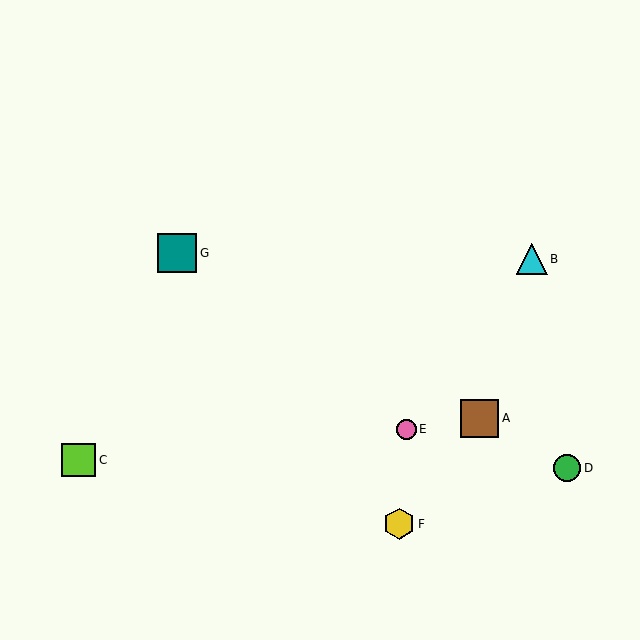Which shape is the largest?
The teal square (labeled G) is the largest.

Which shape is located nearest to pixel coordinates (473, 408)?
The brown square (labeled A) at (480, 418) is nearest to that location.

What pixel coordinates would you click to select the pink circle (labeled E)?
Click at (406, 429) to select the pink circle E.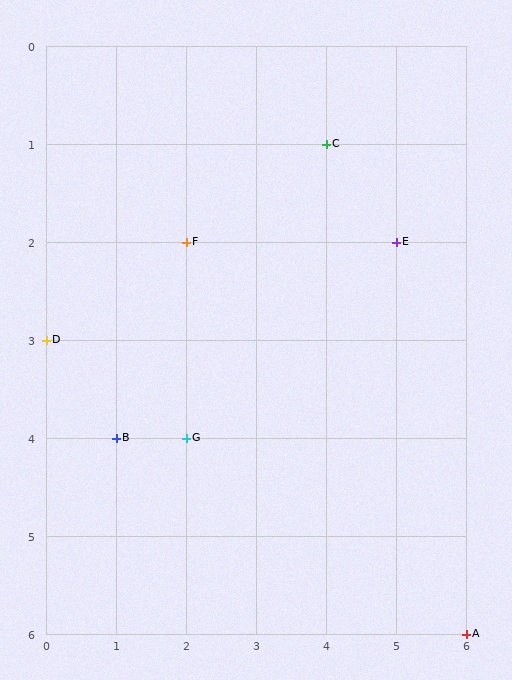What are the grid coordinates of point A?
Point A is at grid coordinates (6, 6).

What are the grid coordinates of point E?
Point E is at grid coordinates (5, 2).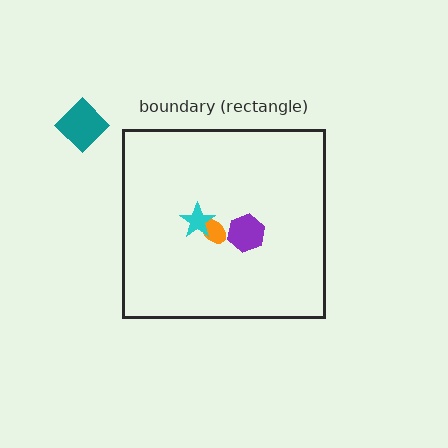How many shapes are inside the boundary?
3 inside, 1 outside.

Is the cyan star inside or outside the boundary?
Inside.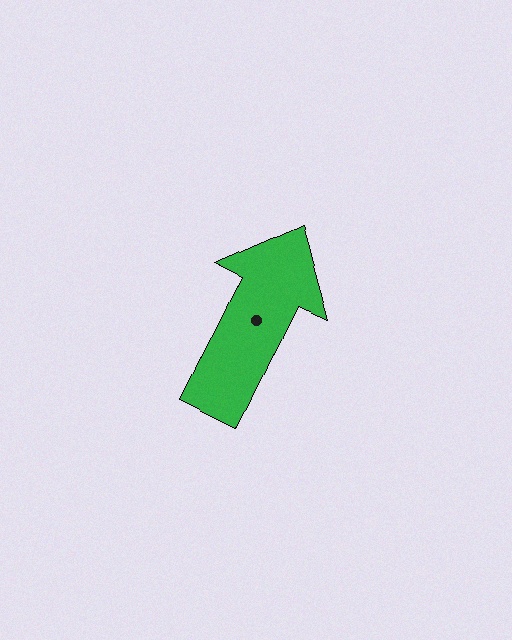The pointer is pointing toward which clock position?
Roughly 1 o'clock.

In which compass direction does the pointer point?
Northeast.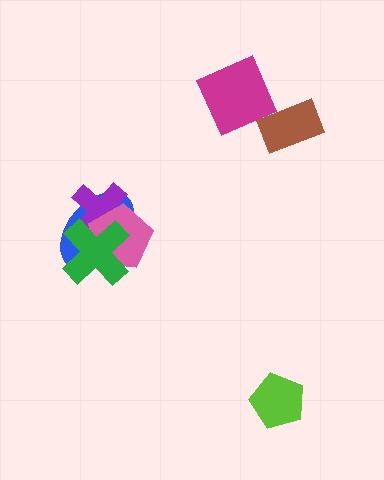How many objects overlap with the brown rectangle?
1 object overlaps with the brown rectangle.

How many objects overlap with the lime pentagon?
0 objects overlap with the lime pentagon.